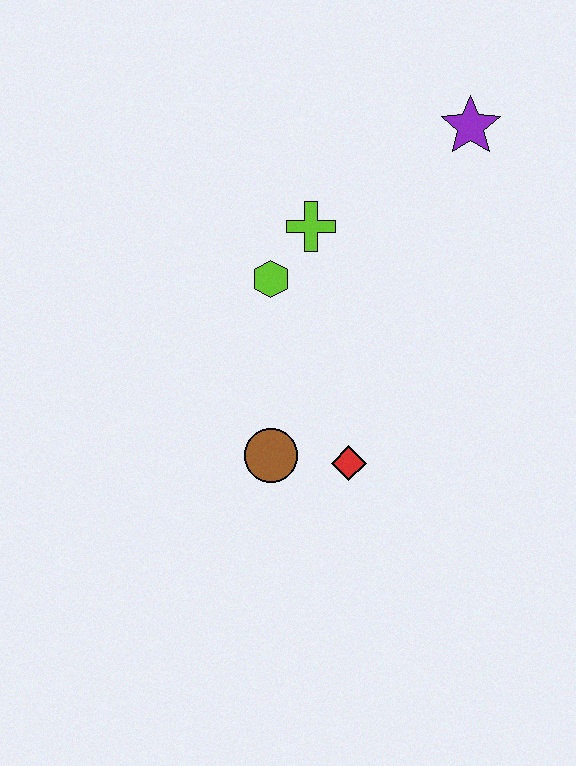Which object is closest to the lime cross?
The lime hexagon is closest to the lime cross.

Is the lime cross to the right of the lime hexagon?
Yes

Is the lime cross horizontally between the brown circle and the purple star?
Yes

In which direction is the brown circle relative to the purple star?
The brown circle is below the purple star.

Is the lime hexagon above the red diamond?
Yes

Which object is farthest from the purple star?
The brown circle is farthest from the purple star.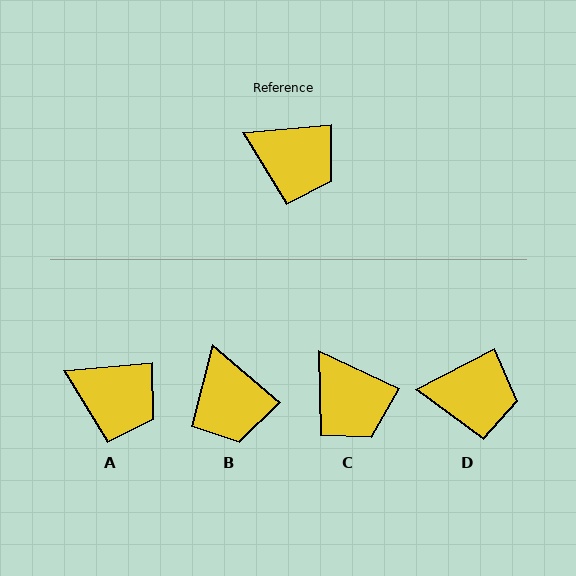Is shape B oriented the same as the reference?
No, it is off by about 46 degrees.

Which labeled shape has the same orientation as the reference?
A.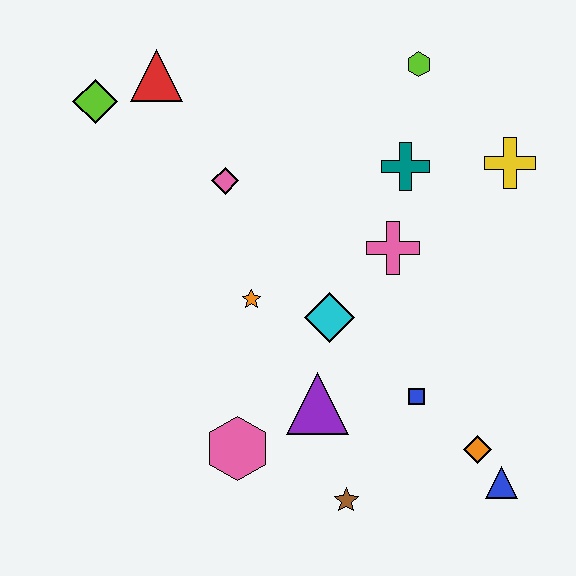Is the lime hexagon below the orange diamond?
No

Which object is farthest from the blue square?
The lime diamond is farthest from the blue square.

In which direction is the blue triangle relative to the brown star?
The blue triangle is to the right of the brown star.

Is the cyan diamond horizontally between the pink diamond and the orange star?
No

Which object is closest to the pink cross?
The teal cross is closest to the pink cross.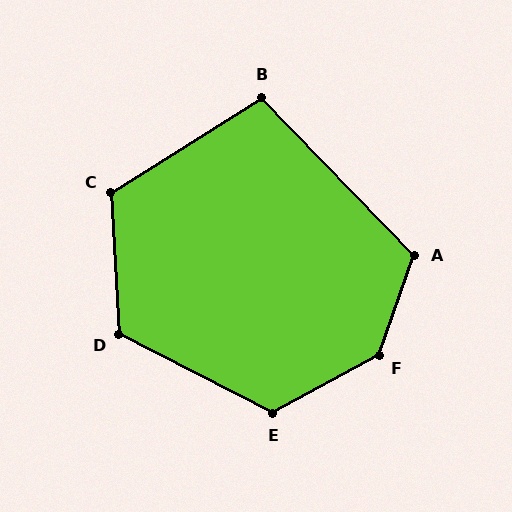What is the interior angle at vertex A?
Approximately 117 degrees (obtuse).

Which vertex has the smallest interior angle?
B, at approximately 102 degrees.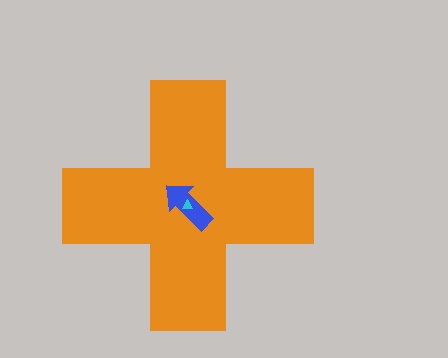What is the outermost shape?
The orange cross.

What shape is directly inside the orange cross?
The blue arrow.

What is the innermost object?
The cyan triangle.